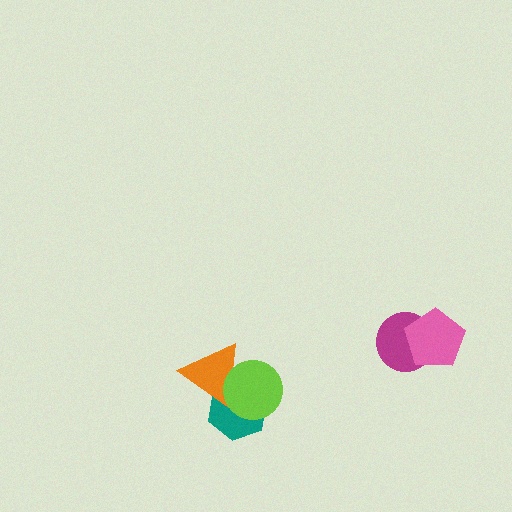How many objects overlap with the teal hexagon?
2 objects overlap with the teal hexagon.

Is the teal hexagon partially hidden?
Yes, it is partially covered by another shape.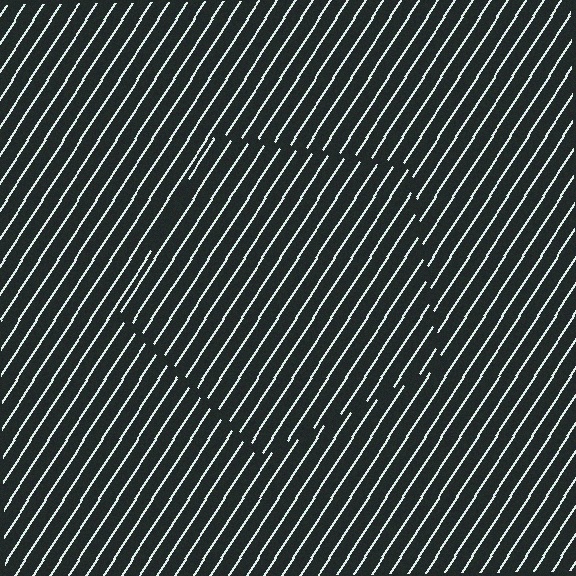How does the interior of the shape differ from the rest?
The interior of the shape contains the same grating, shifted by half a period — the contour is defined by the phase discontinuity where line-ends from the inner and outer gratings abut.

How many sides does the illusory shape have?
5 sides — the line-ends trace a pentagon.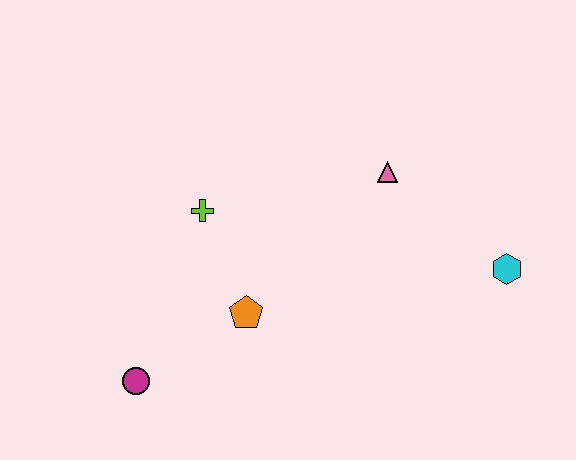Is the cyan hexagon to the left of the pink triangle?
No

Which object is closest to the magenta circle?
The orange pentagon is closest to the magenta circle.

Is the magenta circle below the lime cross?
Yes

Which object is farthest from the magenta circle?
The cyan hexagon is farthest from the magenta circle.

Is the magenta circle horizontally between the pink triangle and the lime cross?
No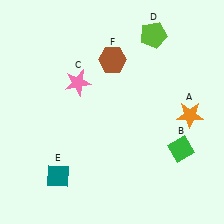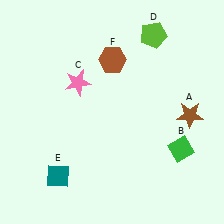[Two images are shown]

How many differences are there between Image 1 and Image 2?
There is 1 difference between the two images.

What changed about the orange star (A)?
In Image 1, A is orange. In Image 2, it changed to brown.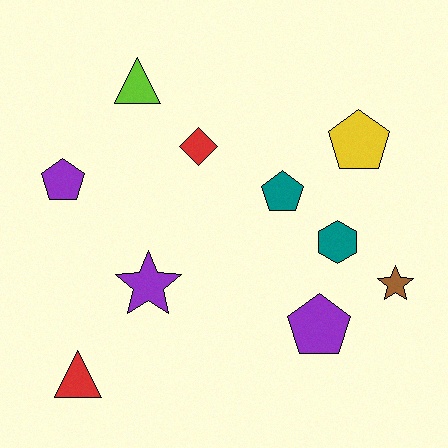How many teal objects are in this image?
There are 2 teal objects.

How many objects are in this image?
There are 10 objects.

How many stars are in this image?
There are 2 stars.